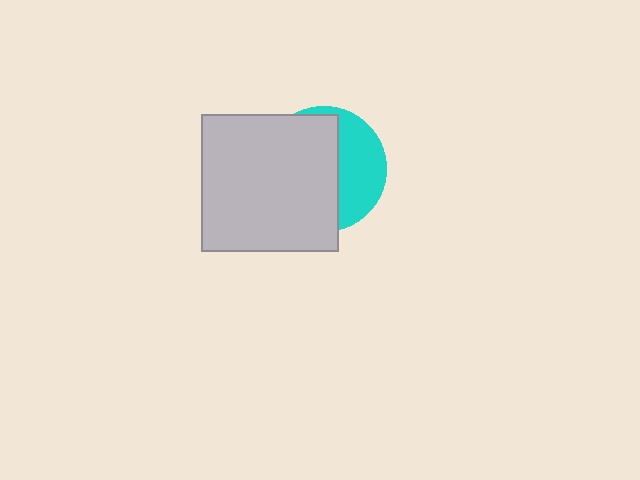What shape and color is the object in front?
The object in front is a light gray square.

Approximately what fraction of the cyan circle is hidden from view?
Roughly 63% of the cyan circle is hidden behind the light gray square.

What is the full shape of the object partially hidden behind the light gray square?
The partially hidden object is a cyan circle.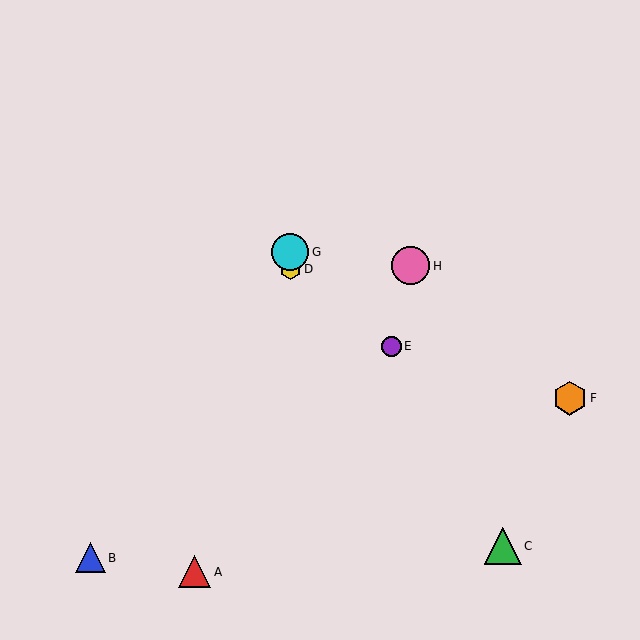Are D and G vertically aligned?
Yes, both are at x≈290.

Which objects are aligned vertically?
Objects D, G are aligned vertically.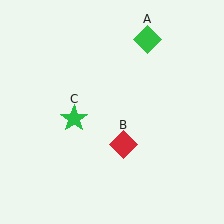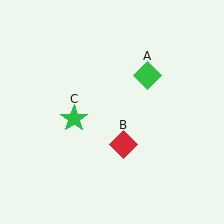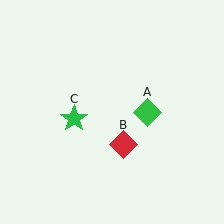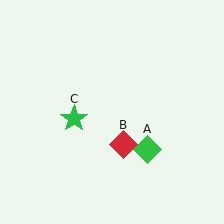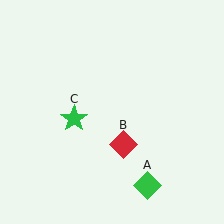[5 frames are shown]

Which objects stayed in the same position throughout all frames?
Red diamond (object B) and green star (object C) remained stationary.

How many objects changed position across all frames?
1 object changed position: green diamond (object A).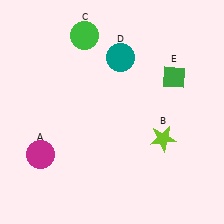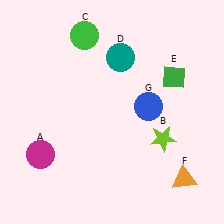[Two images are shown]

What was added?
An orange triangle (F), a blue circle (G) were added in Image 2.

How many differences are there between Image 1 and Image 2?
There are 2 differences between the two images.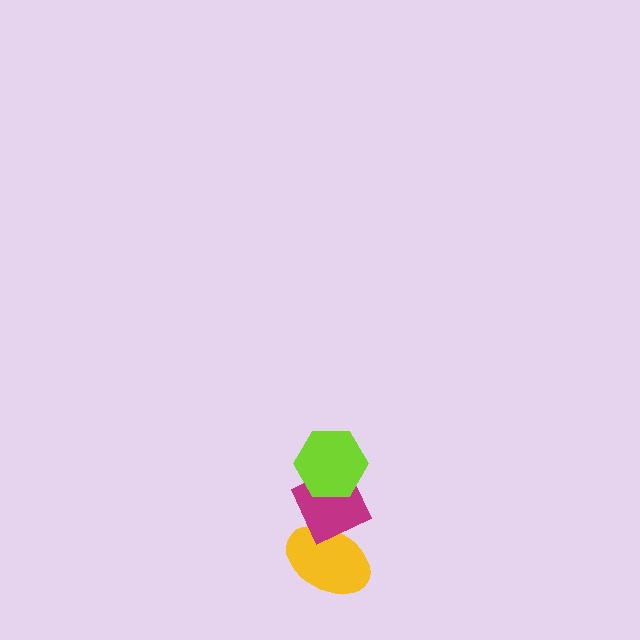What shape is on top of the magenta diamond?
The lime hexagon is on top of the magenta diamond.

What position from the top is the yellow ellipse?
The yellow ellipse is 3rd from the top.